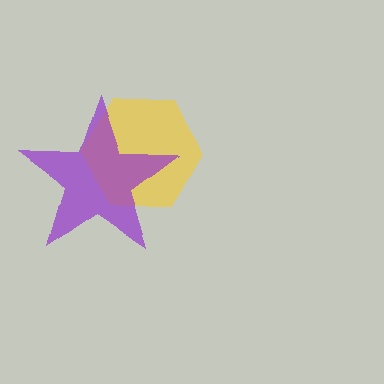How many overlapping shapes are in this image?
There are 2 overlapping shapes in the image.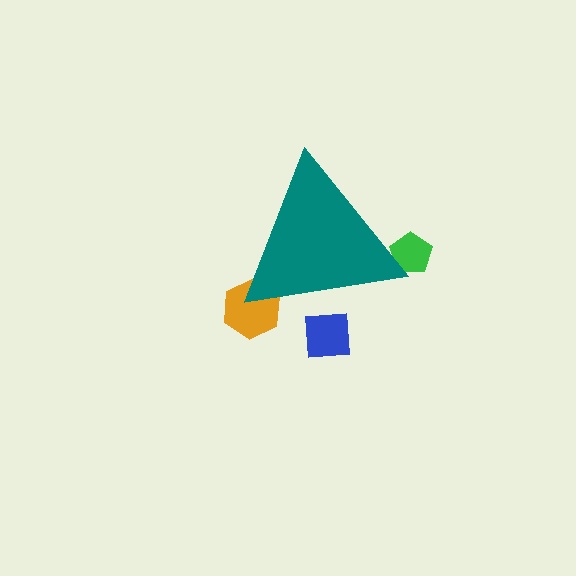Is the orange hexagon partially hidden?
Yes, the orange hexagon is partially hidden behind the teal triangle.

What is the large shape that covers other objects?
A teal triangle.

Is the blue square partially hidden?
Yes, the blue square is partially hidden behind the teal triangle.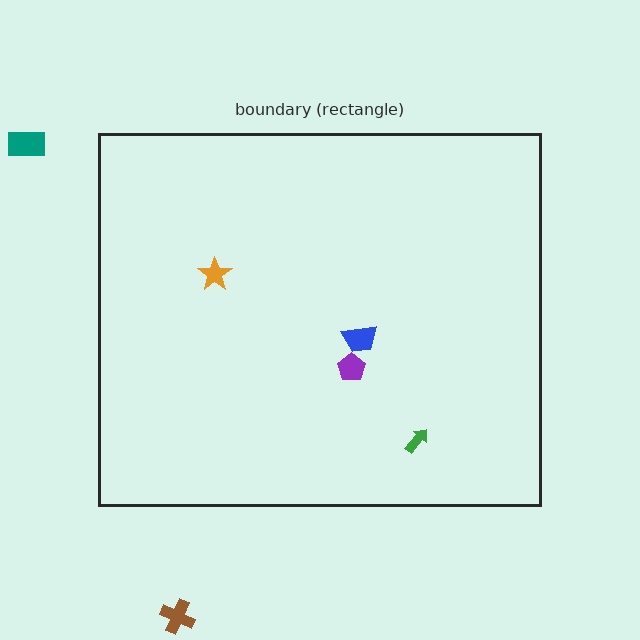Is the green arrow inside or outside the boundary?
Inside.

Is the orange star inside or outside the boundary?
Inside.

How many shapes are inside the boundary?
4 inside, 2 outside.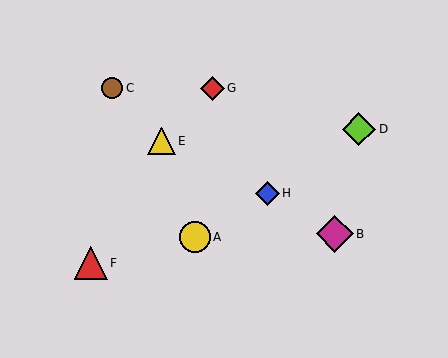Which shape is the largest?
The magenta diamond (labeled B) is the largest.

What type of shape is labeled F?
Shape F is a red triangle.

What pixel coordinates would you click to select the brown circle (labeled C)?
Click at (112, 88) to select the brown circle C.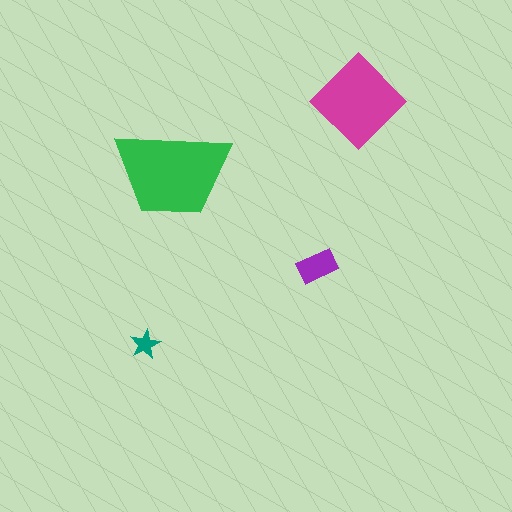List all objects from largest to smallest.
The green trapezoid, the magenta diamond, the purple rectangle, the teal star.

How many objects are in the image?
There are 4 objects in the image.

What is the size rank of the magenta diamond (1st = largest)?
2nd.